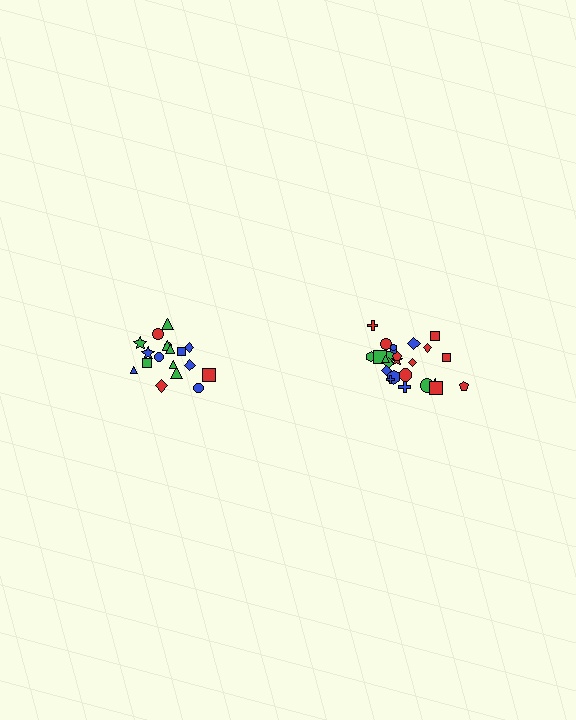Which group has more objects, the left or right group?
The right group.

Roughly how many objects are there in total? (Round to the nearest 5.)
Roughly 45 objects in total.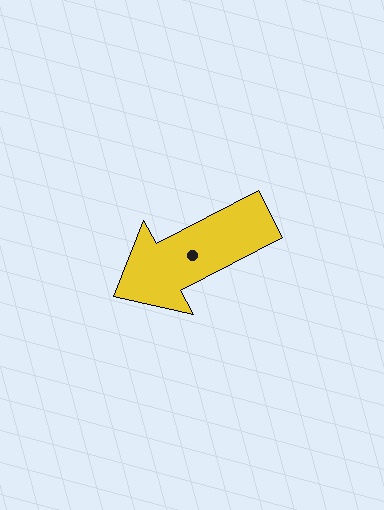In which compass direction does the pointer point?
Southwest.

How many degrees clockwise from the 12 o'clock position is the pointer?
Approximately 242 degrees.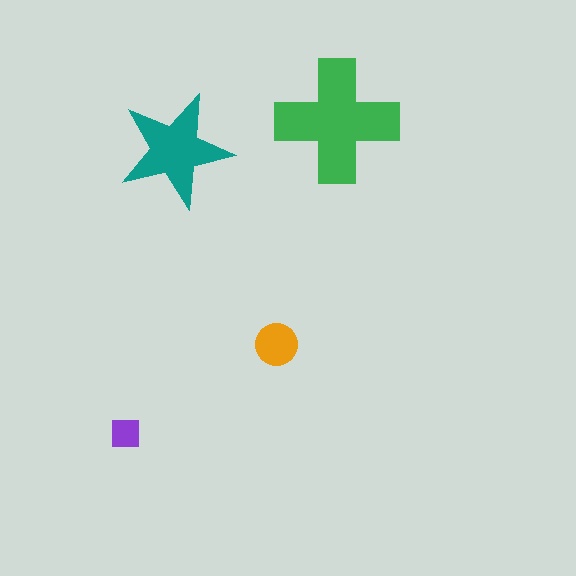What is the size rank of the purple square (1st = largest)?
4th.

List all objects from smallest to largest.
The purple square, the orange circle, the teal star, the green cross.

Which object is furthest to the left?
The purple square is leftmost.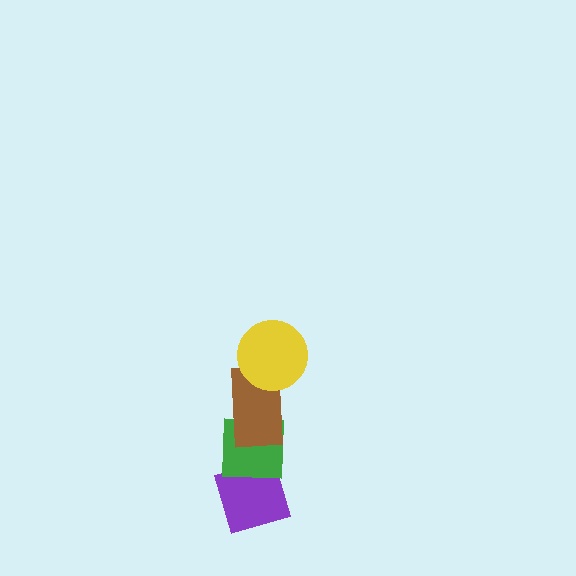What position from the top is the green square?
The green square is 3rd from the top.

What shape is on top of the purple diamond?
The green square is on top of the purple diamond.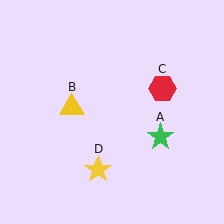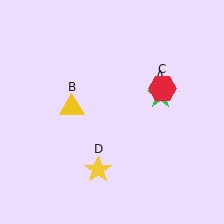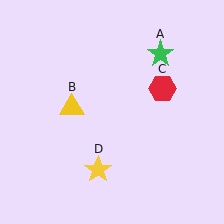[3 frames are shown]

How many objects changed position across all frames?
1 object changed position: green star (object A).